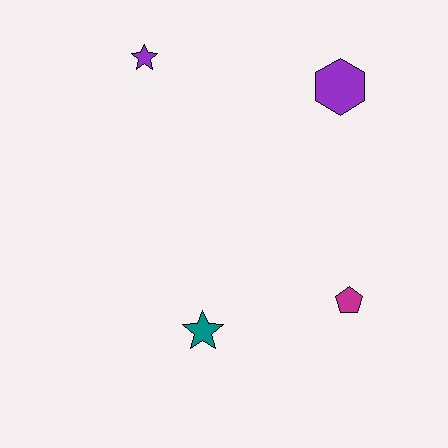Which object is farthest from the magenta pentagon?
The purple star is farthest from the magenta pentagon.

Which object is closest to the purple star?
The purple hexagon is closest to the purple star.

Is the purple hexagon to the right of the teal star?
Yes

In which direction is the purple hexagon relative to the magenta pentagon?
The purple hexagon is above the magenta pentagon.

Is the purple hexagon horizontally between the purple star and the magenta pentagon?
Yes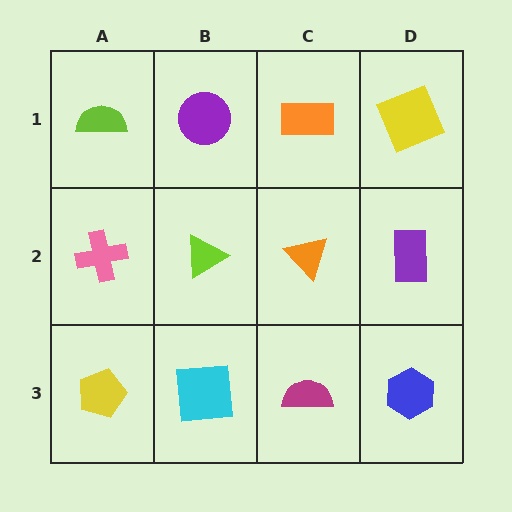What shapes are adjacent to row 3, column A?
A pink cross (row 2, column A), a cyan square (row 3, column B).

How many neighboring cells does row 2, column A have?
3.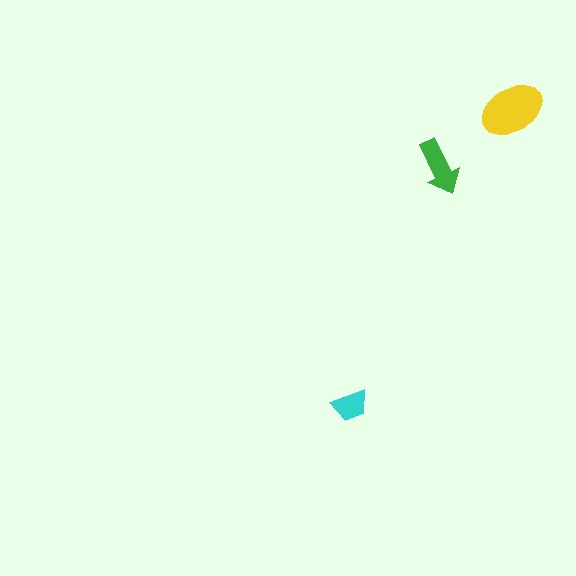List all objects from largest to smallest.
The yellow ellipse, the green arrow, the cyan trapezoid.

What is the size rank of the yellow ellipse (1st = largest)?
1st.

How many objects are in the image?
There are 3 objects in the image.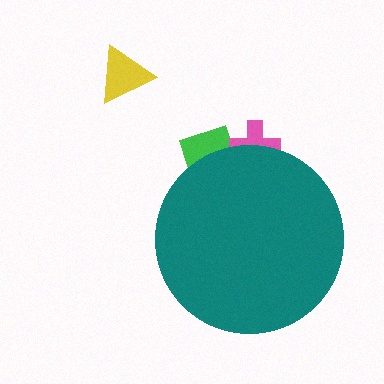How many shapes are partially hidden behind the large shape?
2 shapes are partially hidden.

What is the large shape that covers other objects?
A teal circle.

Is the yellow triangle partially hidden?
No, the yellow triangle is fully visible.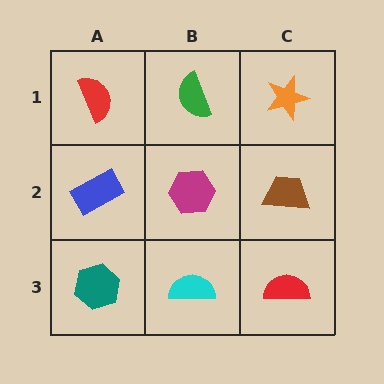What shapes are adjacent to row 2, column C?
An orange star (row 1, column C), a red semicircle (row 3, column C), a magenta hexagon (row 2, column B).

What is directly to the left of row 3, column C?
A cyan semicircle.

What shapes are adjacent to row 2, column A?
A red semicircle (row 1, column A), a teal hexagon (row 3, column A), a magenta hexagon (row 2, column B).